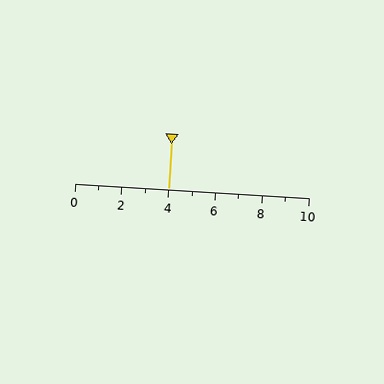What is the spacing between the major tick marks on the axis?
The major ticks are spaced 2 apart.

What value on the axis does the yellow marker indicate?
The marker indicates approximately 4.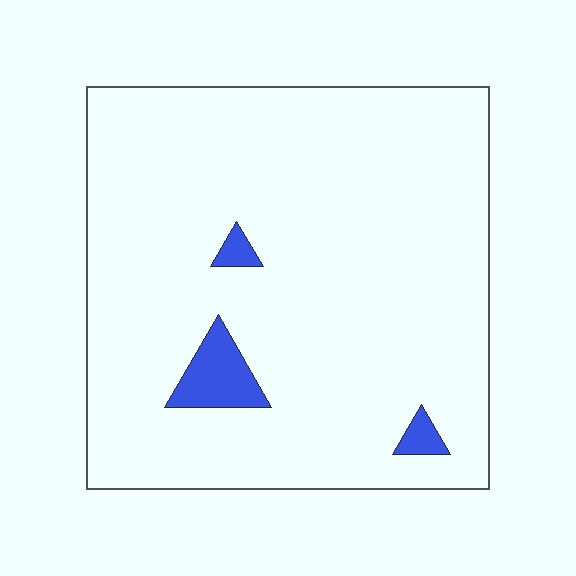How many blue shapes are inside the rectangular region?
3.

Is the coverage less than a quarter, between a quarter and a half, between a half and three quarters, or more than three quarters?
Less than a quarter.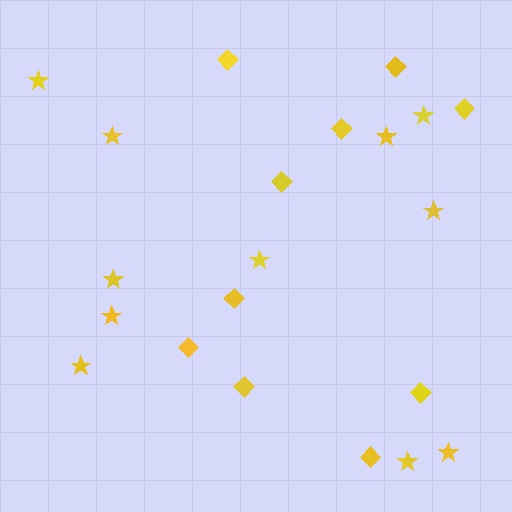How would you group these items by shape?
There are 2 groups: one group of stars (11) and one group of diamonds (10).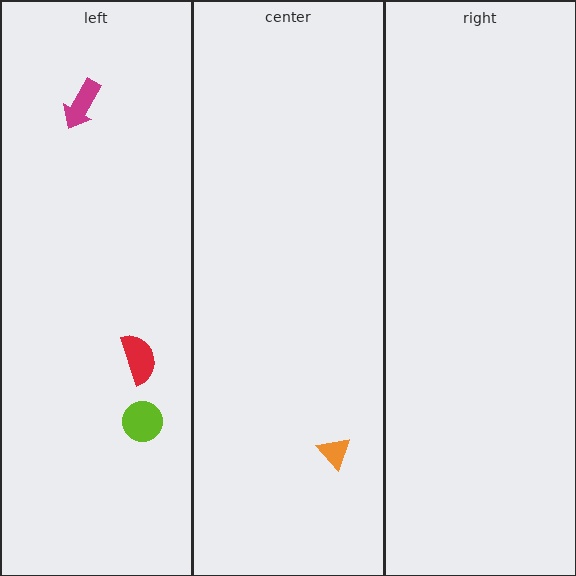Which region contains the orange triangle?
The center region.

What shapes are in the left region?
The lime circle, the magenta arrow, the red semicircle.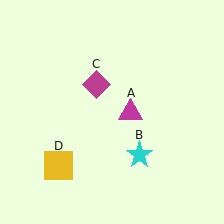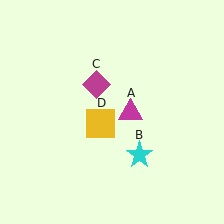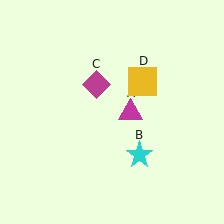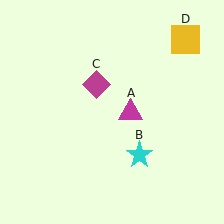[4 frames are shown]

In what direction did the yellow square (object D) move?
The yellow square (object D) moved up and to the right.